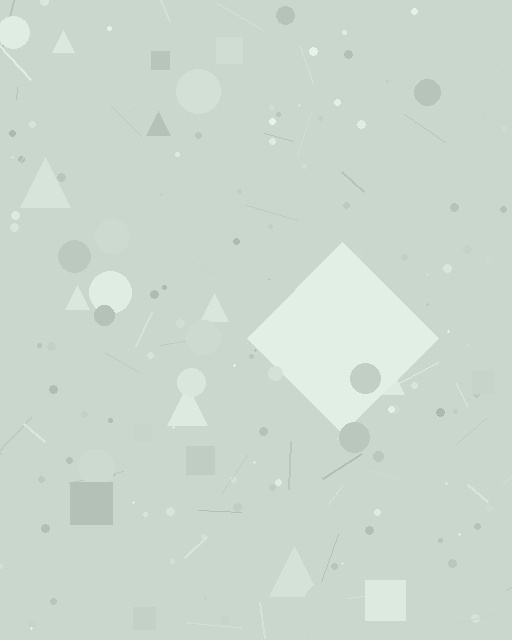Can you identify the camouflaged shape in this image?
The camouflaged shape is a diamond.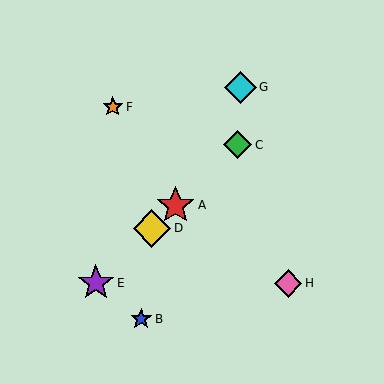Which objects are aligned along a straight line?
Objects A, C, D, E are aligned along a straight line.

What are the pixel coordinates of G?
Object G is at (240, 87).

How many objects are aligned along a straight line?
4 objects (A, C, D, E) are aligned along a straight line.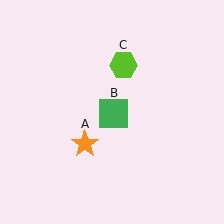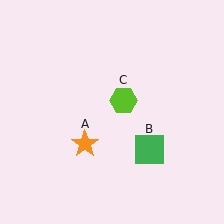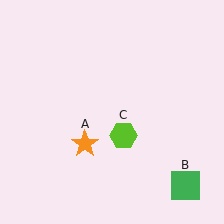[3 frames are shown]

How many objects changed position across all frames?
2 objects changed position: green square (object B), lime hexagon (object C).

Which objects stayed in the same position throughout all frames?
Orange star (object A) remained stationary.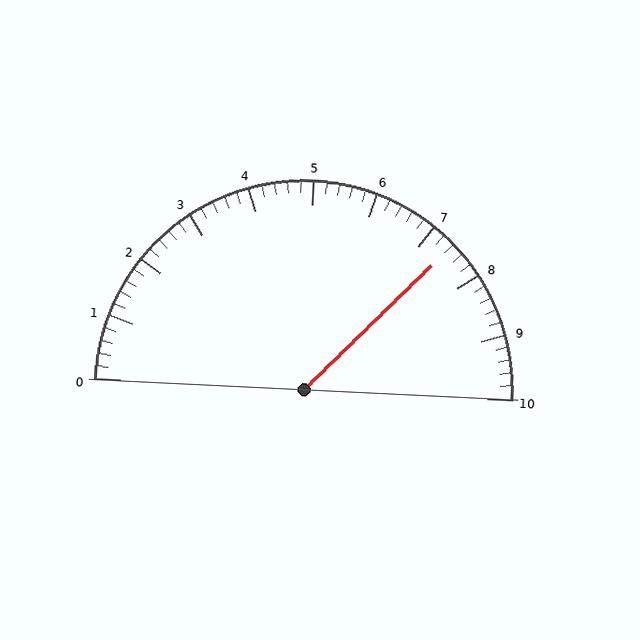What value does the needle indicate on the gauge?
The needle indicates approximately 7.4.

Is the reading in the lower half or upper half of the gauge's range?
The reading is in the upper half of the range (0 to 10).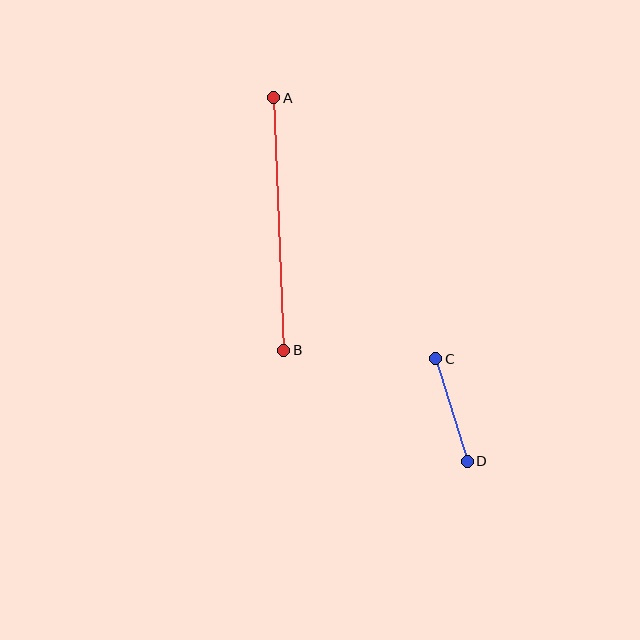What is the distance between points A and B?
The distance is approximately 253 pixels.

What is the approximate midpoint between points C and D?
The midpoint is at approximately (452, 410) pixels.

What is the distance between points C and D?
The distance is approximately 108 pixels.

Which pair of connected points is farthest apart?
Points A and B are farthest apart.